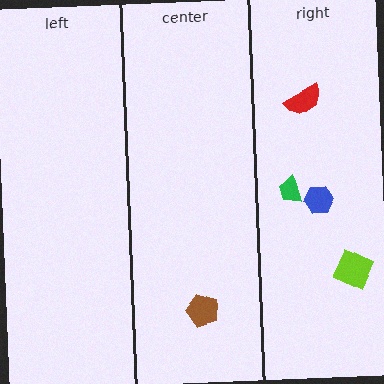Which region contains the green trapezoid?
The right region.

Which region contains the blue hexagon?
The right region.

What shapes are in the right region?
The blue hexagon, the green trapezoid, the red semicircle, the lime diamond.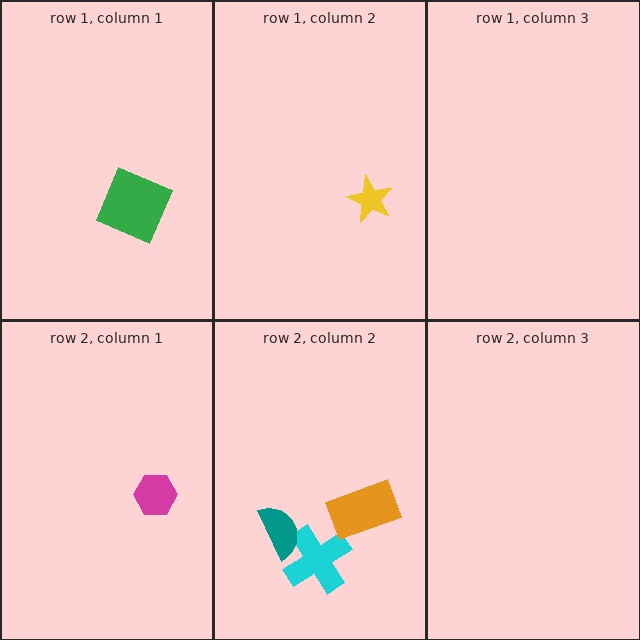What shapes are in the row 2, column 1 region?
The magenta hexagon.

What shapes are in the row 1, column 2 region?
The yellow star.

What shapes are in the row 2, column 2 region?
The cyan cross, the teal semicircle, the orange rectangle.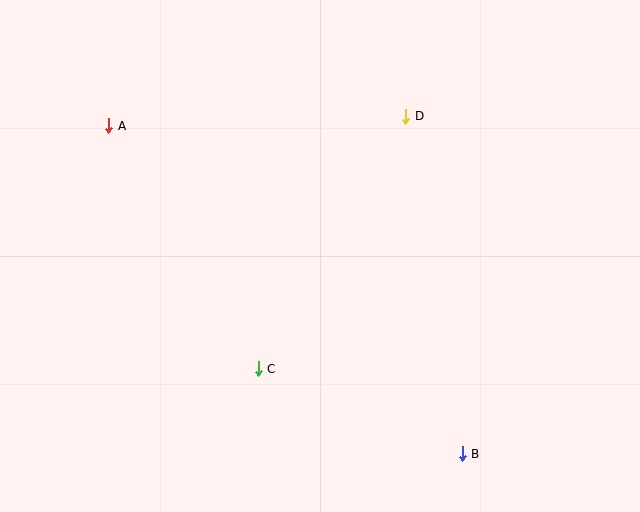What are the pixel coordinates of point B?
Point B is at (462, 454).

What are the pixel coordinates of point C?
Point C is at (258, 369).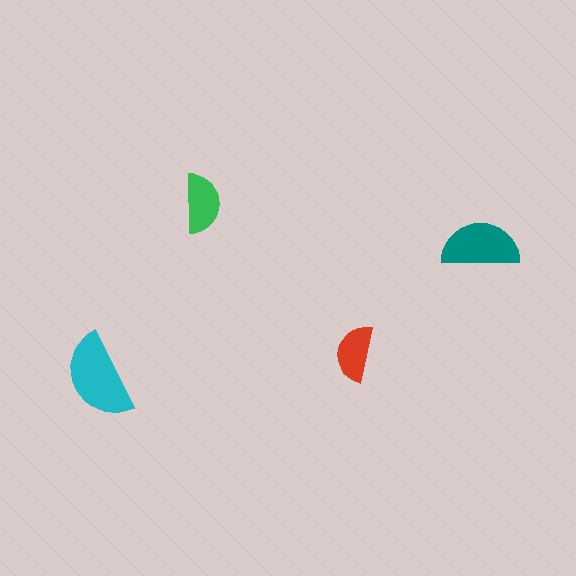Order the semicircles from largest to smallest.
the cyan one, the teal one, the green one, the red one.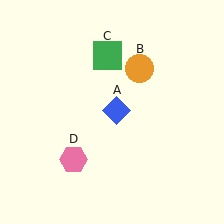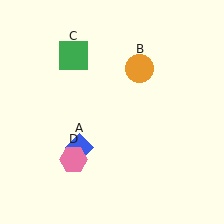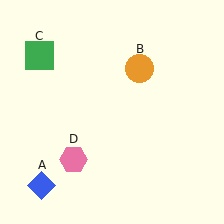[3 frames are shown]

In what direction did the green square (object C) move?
The green square (object C) moved left.